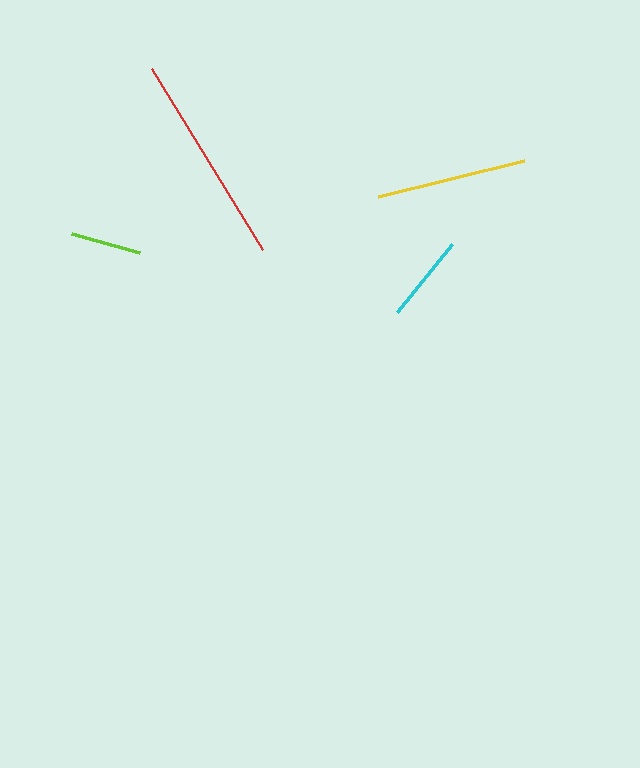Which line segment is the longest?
The red line is the longest at approximately 212 pixels.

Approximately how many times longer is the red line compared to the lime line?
The red line is approximately 3.0 times the length of the lime line.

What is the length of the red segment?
The red segment is approximately 212 pixels long.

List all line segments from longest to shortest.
From longest to shortest: red, yellow, cyan, lime.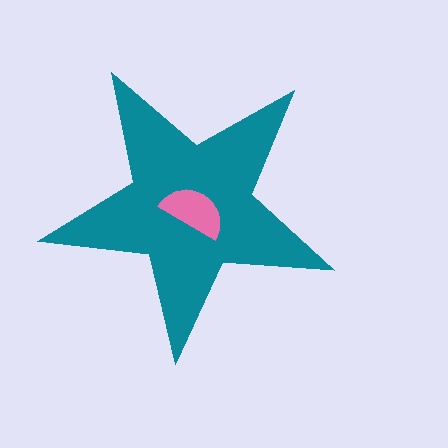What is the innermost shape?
The pink semicircle.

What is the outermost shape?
The teal star.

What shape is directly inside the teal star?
The pink semicircle.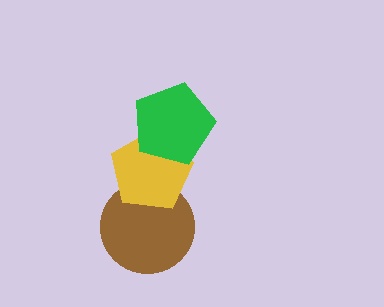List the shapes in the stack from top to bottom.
From top to bottom: the green pentagon, the yellow pentagon, the brown circle.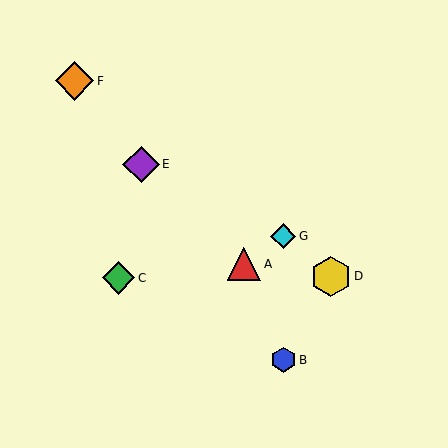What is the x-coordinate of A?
Object A is at x≈244.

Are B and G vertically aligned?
Yes, both are at x≈283.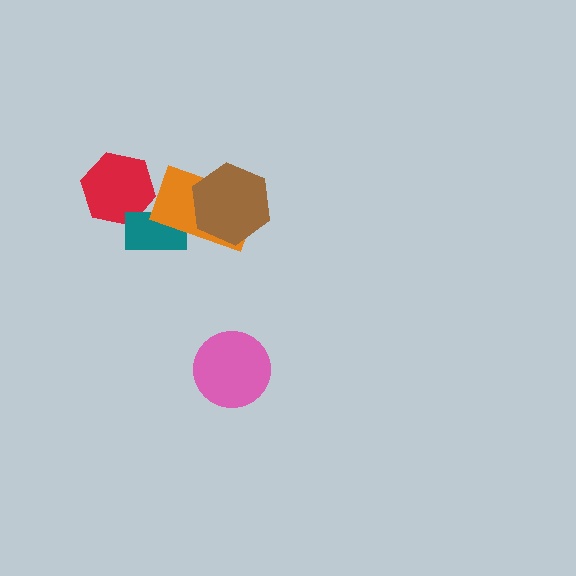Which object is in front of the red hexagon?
The teal rectangle is in front of the red hexagon.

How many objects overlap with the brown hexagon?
1 object overlaps with the brown hexagon.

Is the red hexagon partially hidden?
Yes, it is partially covered by another shape.